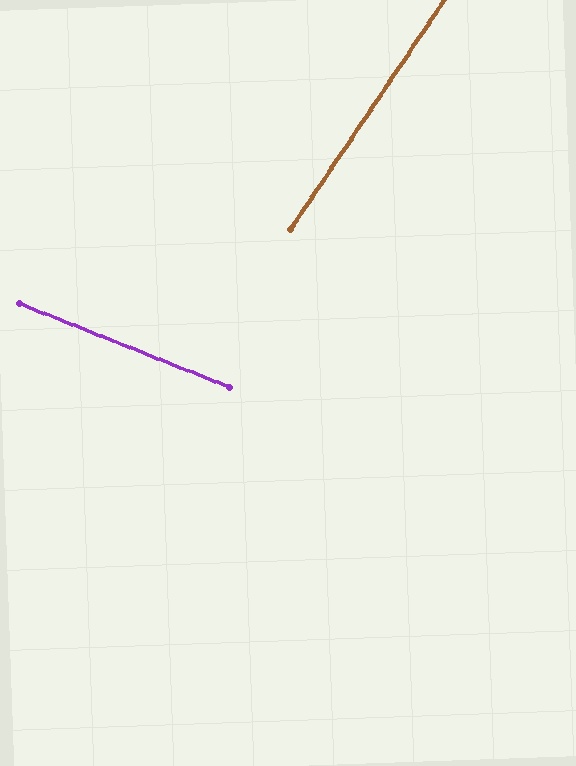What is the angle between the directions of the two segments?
Approximately 78 degrees.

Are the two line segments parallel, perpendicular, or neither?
Neither parallel nor perpendicular — they differ by about 78°.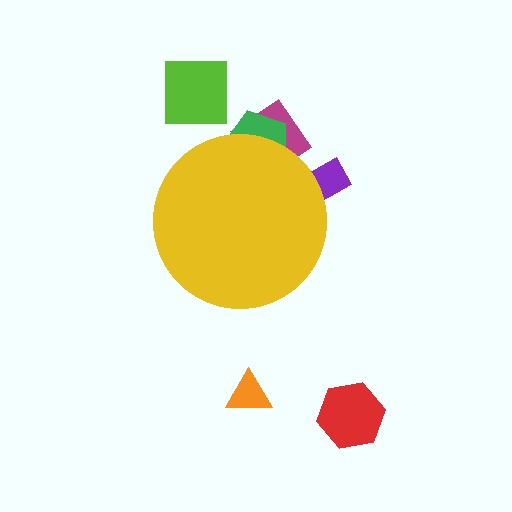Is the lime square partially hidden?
No, the lime square is fully visible.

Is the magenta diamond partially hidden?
Yes, the magenta diamond is partially hidden behind the yellow circle.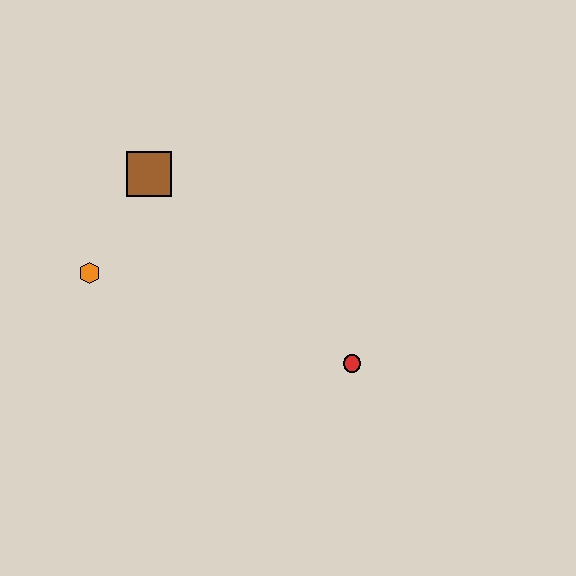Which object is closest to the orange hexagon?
The brown square is closest to the orange hexagon.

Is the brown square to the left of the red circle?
Yes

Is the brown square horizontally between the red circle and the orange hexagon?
Yes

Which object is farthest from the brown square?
The red circle is farthest from the brown square.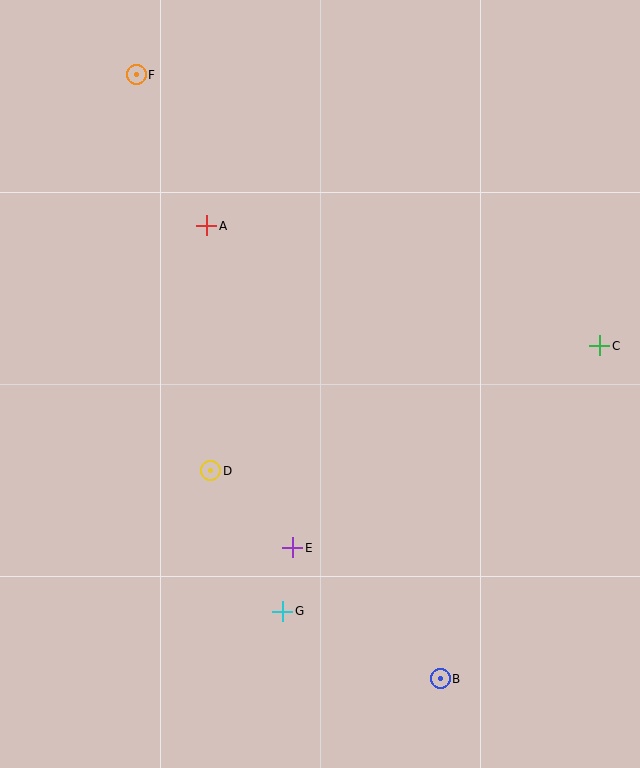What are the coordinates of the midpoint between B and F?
The midpoint between B and F is at (288, 377).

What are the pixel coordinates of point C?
Point C is at (600, 346).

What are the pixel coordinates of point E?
Point E is at (293, 548).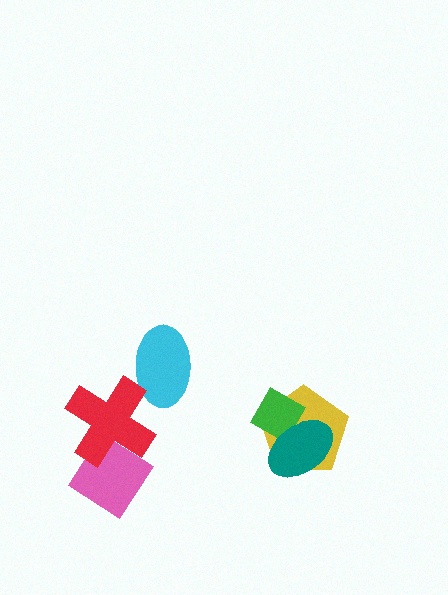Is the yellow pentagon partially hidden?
Yes, it is partially covered by another shape.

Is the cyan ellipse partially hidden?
Yes, it is partially covered by another shape.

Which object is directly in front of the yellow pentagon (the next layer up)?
The green diamond is directly in front of the yellow pentagon.